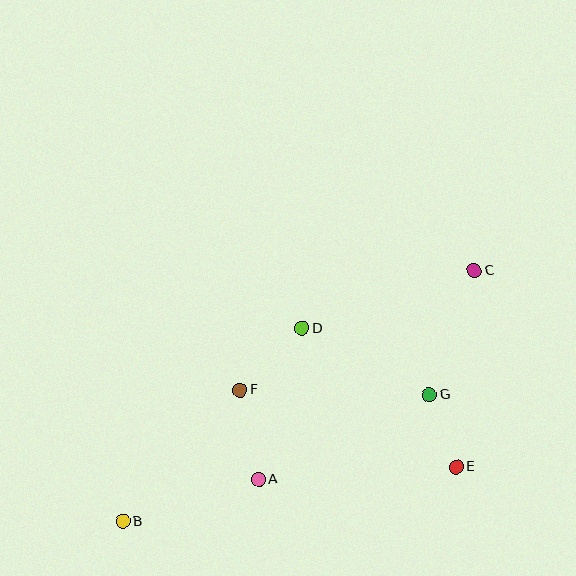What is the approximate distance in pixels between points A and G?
The distance between A and G is approximately 191 pixels.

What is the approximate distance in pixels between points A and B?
The distance between A and B is approximately 142 pixels.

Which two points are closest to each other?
Points E and G are closest to each other.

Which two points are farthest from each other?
Points B and C are farthest from each other.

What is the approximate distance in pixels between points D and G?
The distance between D and G is approximately 144 pixels.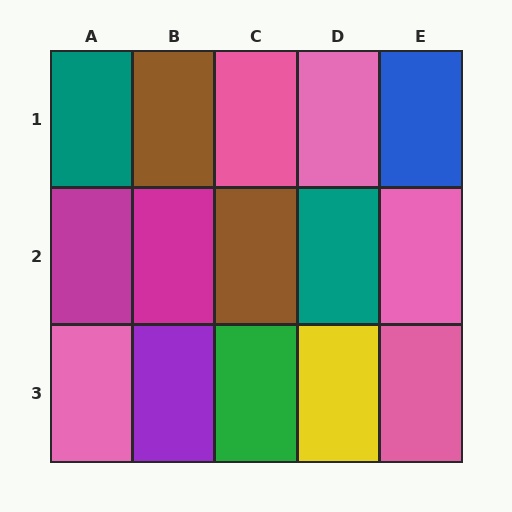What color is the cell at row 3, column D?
Yellow.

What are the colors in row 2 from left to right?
Magenta, magenta, brown, teal, pink.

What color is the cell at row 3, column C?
Green.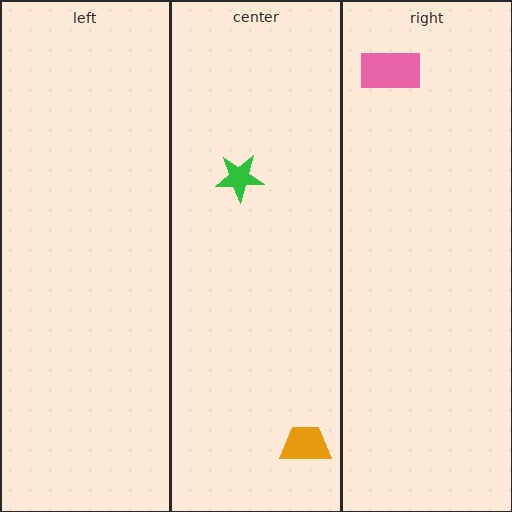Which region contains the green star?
The center region.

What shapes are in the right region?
The pink rectangle.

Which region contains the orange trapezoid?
The center region.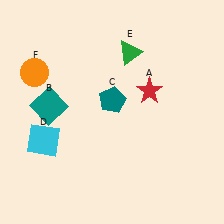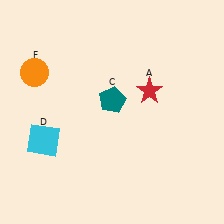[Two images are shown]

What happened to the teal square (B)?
The teal square (B) was removed in Image 2. It was in the top-left area of Image 1.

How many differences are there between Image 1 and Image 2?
There are 2 differences between the two images.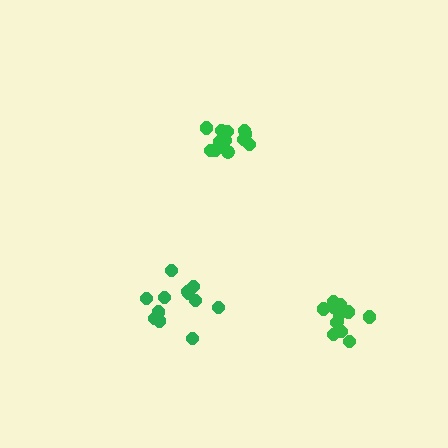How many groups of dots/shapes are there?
There are 3 groups.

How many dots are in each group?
Group 1: 12 dots, Group 2: 13 dots, Group 3: 12 dots (37 total).